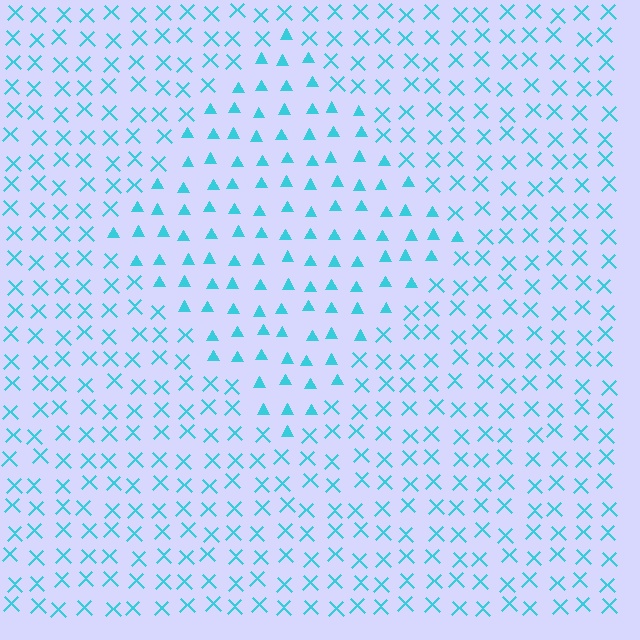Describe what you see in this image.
The image is filled with small cyan elements arranged in a uniform grid. A diamond-shaped region contains triangles, while the surrounding area contains X marks. The boundary is defined purely by the change in element shape.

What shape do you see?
I see a diamond.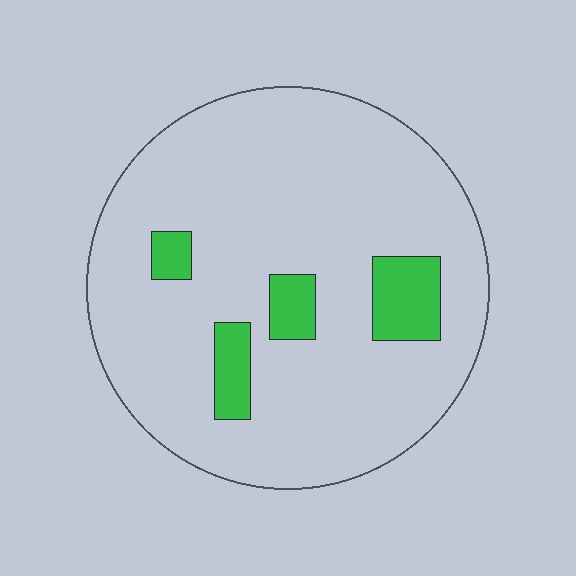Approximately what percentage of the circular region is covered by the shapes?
Approximately 10%.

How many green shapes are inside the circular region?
4.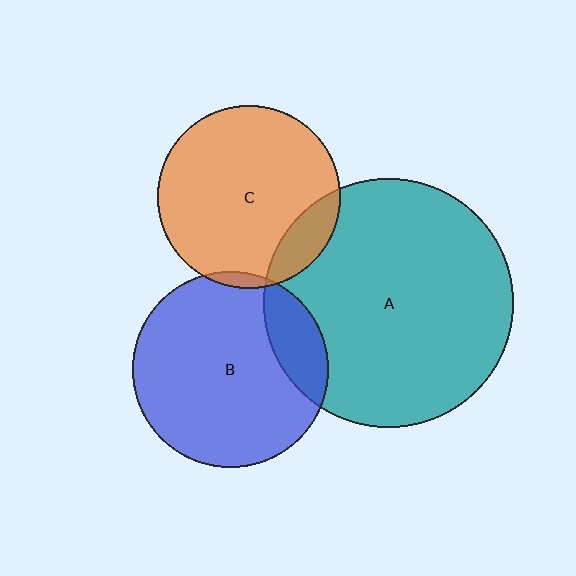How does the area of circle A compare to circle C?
Approximately 1.9 times.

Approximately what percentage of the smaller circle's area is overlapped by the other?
Approximately 15%.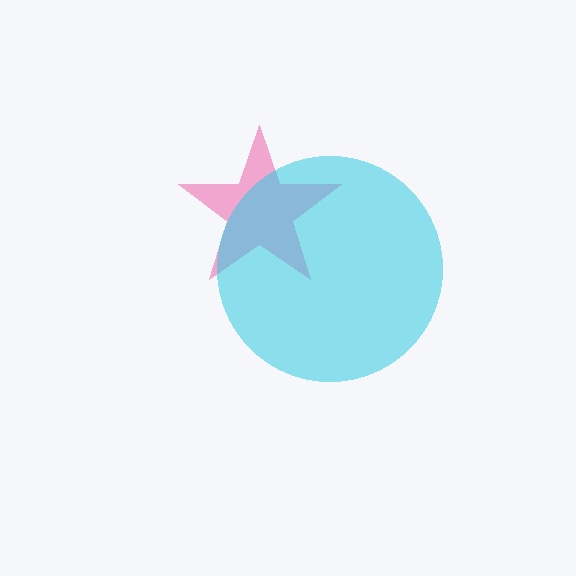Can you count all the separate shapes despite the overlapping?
Yes, there are 2 separate shapes.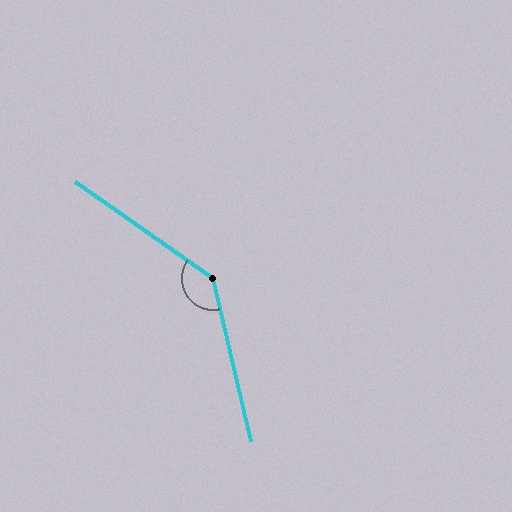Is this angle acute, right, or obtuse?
It is obtuse.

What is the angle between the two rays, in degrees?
Approximately 138 degrees.